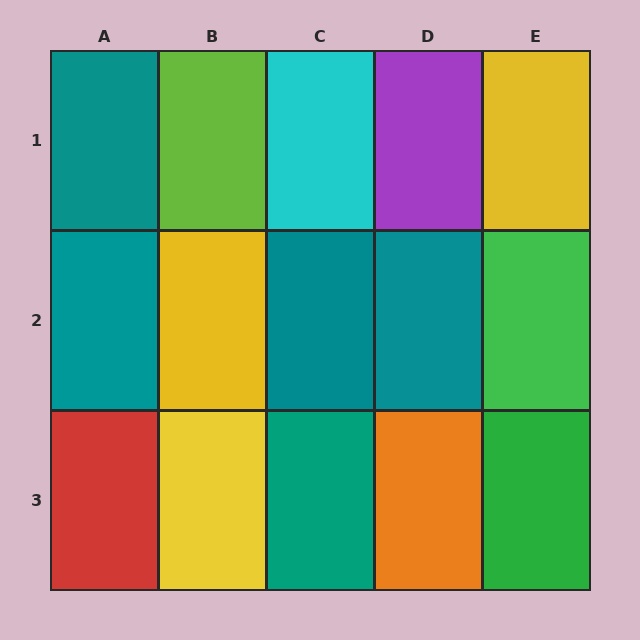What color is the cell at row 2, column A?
Teal.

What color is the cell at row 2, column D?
Teal.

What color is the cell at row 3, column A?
Red.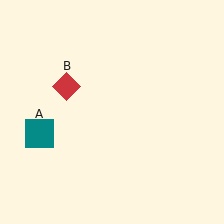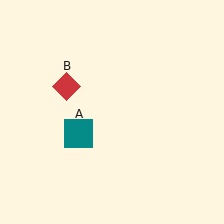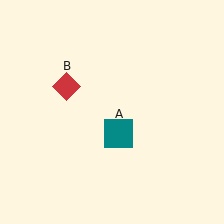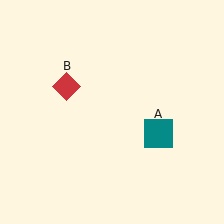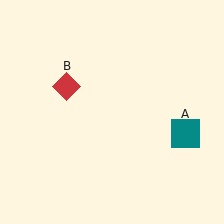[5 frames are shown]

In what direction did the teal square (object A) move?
The teal square (object A) moved right.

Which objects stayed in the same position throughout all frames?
Red diamond (object B) remained stationary.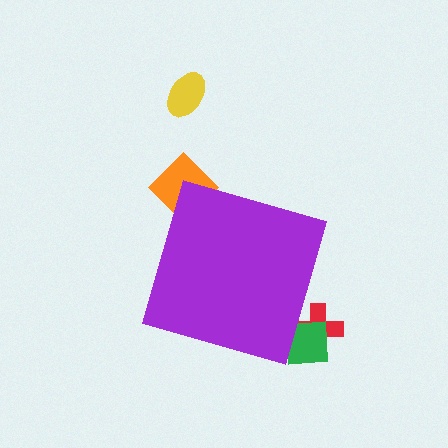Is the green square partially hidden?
Yes, the green square is partially hidden behind the purple diamond.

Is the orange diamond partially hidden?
Yes, the orange diamond is partially hidden behind the purple diamond.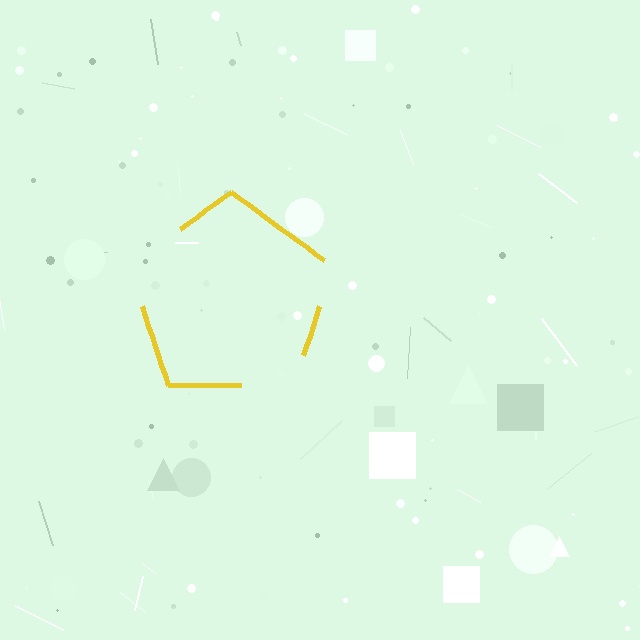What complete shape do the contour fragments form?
The contour fragments form a pentagon.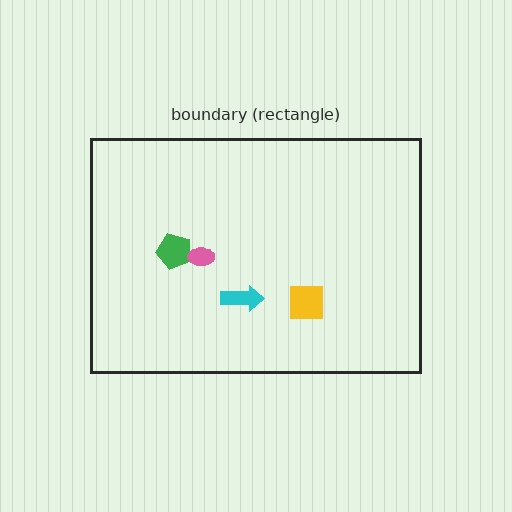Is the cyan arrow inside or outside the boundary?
Inside.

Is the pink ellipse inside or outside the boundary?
Inside.